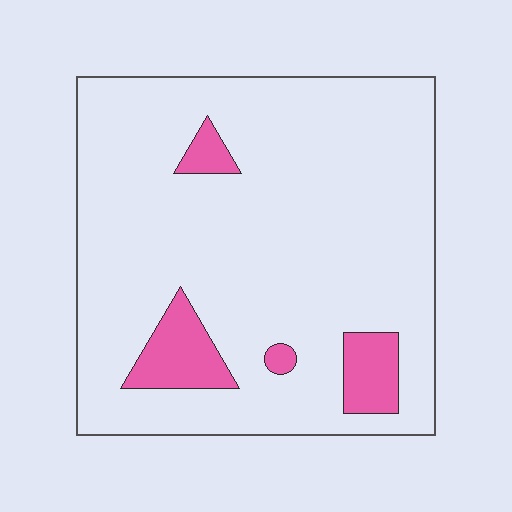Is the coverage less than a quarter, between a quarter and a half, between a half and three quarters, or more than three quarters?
Less than a quarter.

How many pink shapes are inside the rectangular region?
4.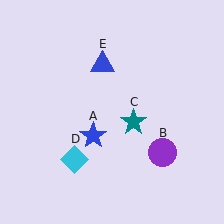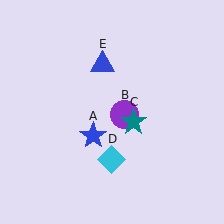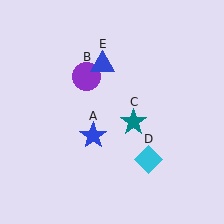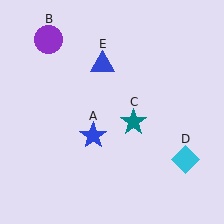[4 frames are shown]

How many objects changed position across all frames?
2 objects changed position: purple circle (object B), cyan diamond (object D).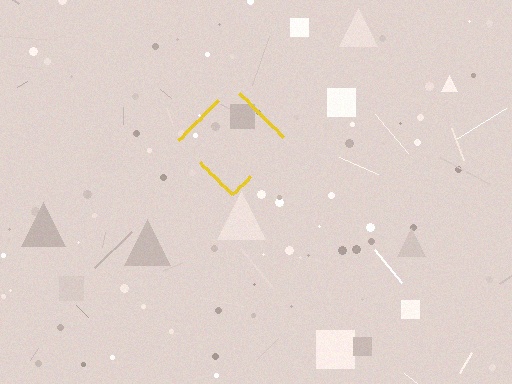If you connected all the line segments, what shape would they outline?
They would outline a diamond.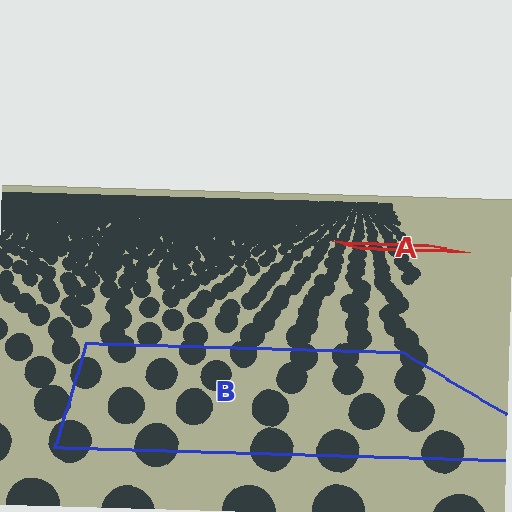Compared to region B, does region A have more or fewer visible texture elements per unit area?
Region A has more texture elements per unit area — they are packed more densely because it is farther away.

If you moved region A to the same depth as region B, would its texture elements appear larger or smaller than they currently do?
They would appear larger. At a closer depth, the same texture elements are projected at a bigger on-screen size.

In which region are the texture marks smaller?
The texture marks are smaller in region A, because it is farther away.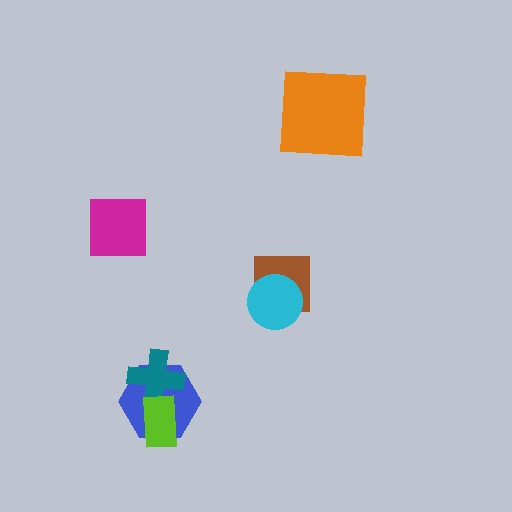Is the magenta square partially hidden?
No, no other shape covers it.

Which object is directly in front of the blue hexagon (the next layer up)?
The teal cross is directly in front of the blue hexagon.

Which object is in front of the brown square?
The cyan circle is in front of the brown square.